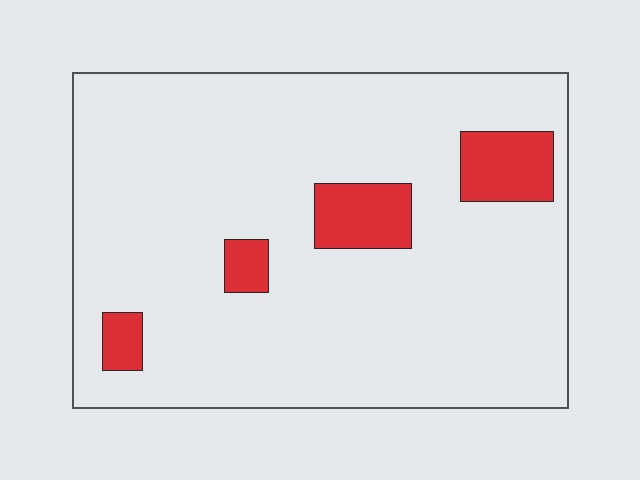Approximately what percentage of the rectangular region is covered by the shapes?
Approximately 10%.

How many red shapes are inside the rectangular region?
4.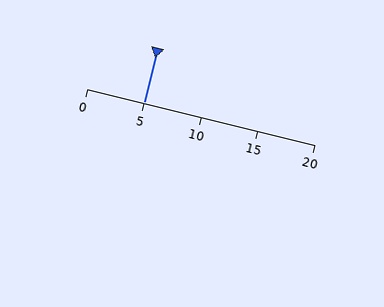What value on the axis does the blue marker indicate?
The marker indicates approximately 5.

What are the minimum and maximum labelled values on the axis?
The axis runs from 0 to 20.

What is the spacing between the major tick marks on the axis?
The major ticks are spaced 5 apart.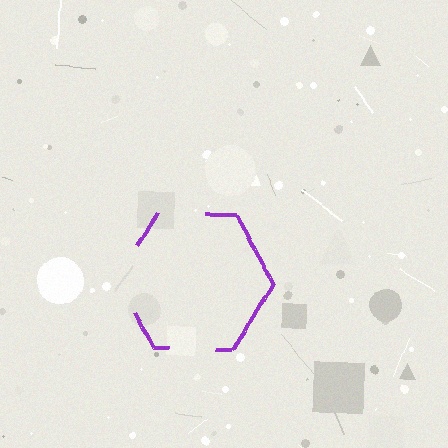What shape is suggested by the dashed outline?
The dashed outline suggests a hexagon.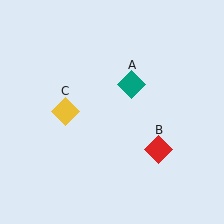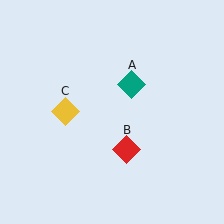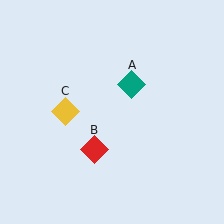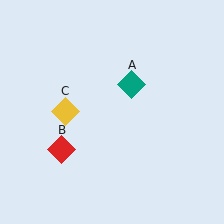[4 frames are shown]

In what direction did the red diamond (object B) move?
The red diamond (object B) moved left.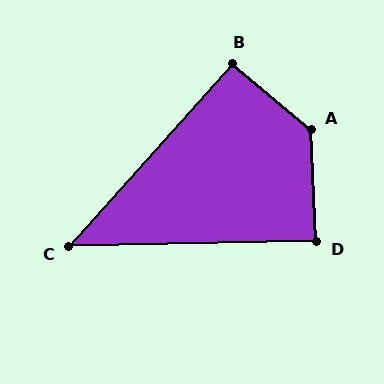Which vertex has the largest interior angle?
A, at approximately 133 degrees.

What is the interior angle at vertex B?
Approximately 92 degrees (approximately right).